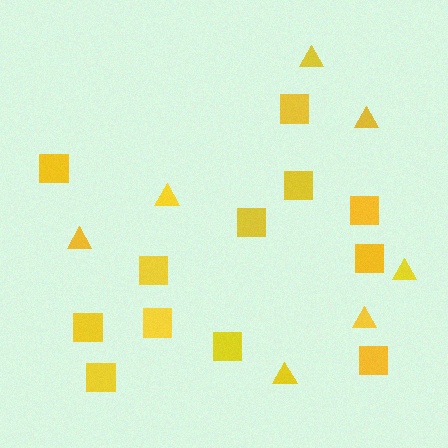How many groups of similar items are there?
There are 2 groups: one group of squares (12) and one group of triangles (7).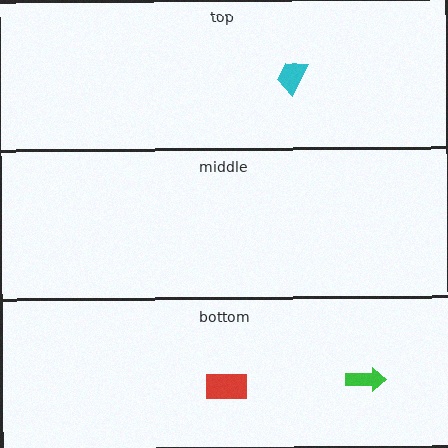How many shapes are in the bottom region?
2.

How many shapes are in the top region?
1.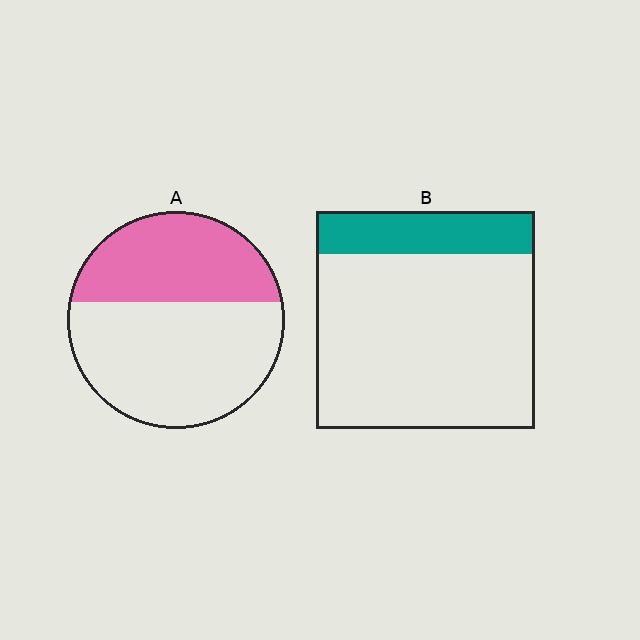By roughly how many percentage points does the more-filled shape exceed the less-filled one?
By roughly 20 percentage points (A over B).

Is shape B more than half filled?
No.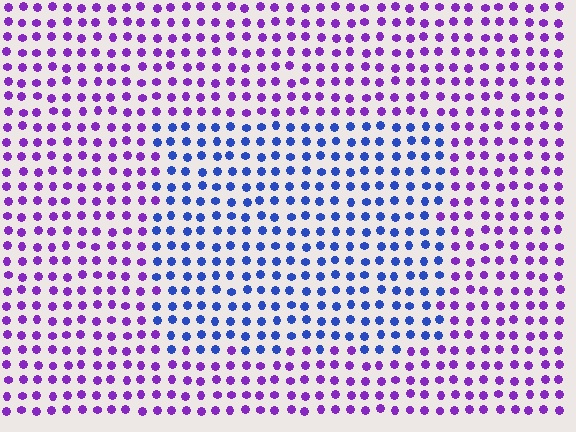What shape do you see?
I see a rectangle.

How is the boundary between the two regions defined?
The boundary is defined purely by a slight shift in hue (about 50 degrees). Spacing, size, and orientation are identical on both sides.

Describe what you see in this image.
The image is filled with small purple elements in a uniform arrangement. A rectangle-shaped region is visible where the elements are tinted to a slightly different hue, forming a subtle color boundary.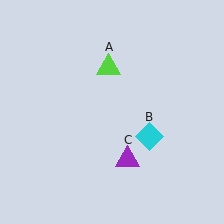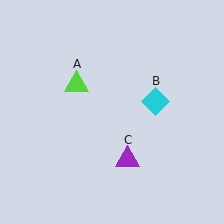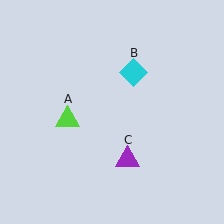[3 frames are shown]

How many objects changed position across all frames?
2 objects changed position: lime triangle (object A), cyan diamond (object B).